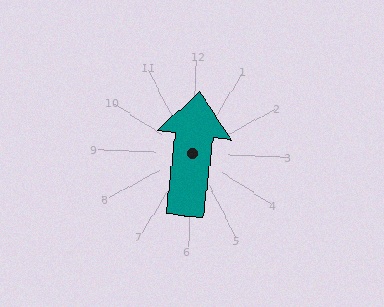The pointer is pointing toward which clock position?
Roughly 12 o'clock.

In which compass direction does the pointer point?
North.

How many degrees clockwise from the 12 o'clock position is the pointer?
Approximately 5 degrees.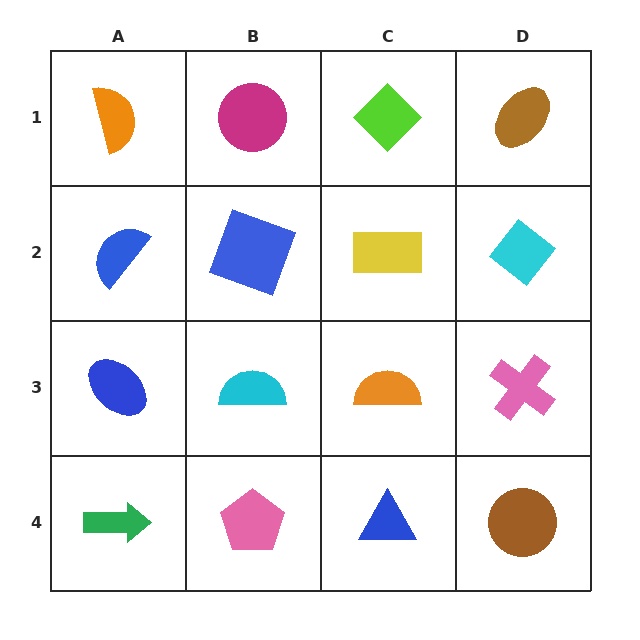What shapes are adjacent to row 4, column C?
An orange semicircle (row 3, column C), a pink pentagon (row 4, column B), a brown circle (row 4, column D).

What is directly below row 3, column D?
A brown circle.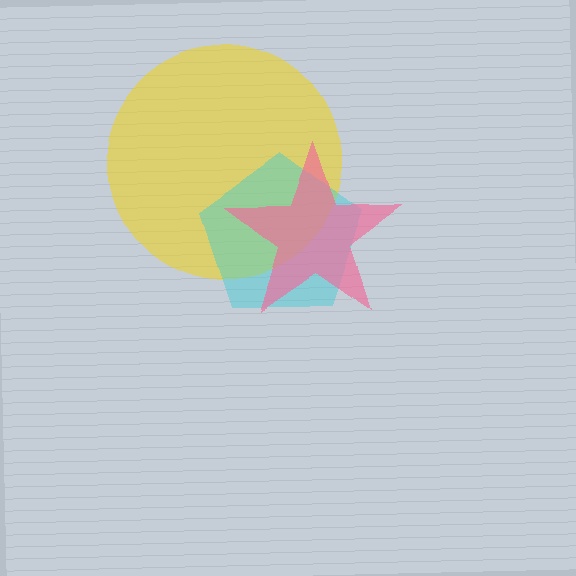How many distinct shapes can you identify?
There are 3 distinct shapes: a yellow circle, a cyan pentagon, a pink star.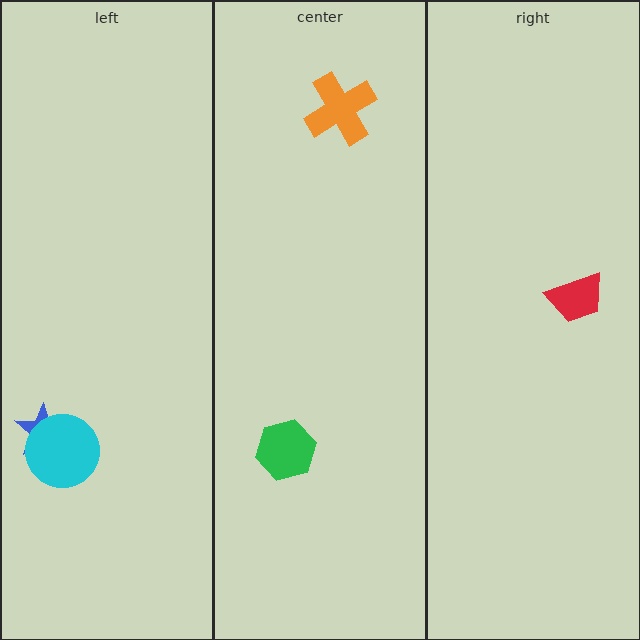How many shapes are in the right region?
1.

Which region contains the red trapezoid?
The right region.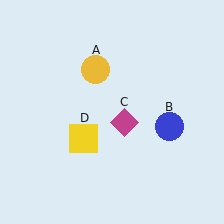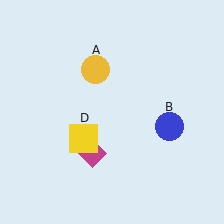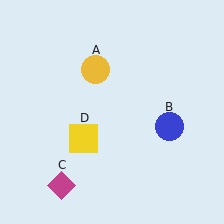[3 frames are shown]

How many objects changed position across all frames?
1 object changed position: magenta diamond (object C).